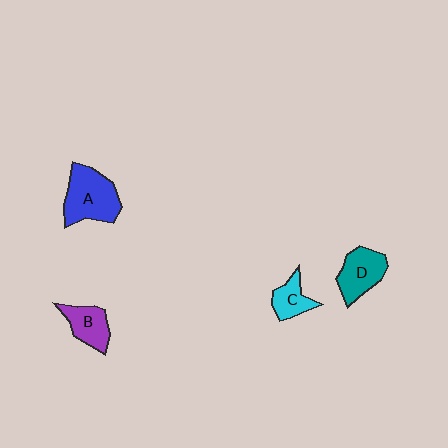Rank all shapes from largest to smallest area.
From largest to smallest: A (blue), D (teal), B (purple), C (cyan).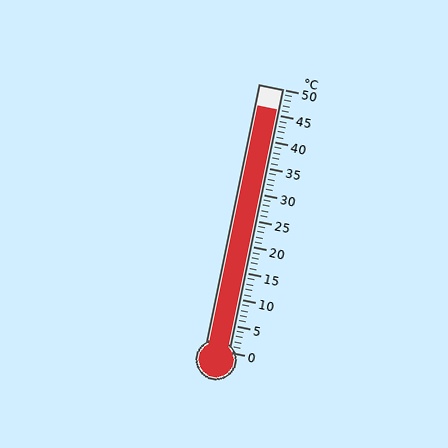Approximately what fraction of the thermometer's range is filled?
The thermometer is filled to approximately 90% of its range.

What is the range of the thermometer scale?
The thermometer scale ranges from 0°C to 50°C.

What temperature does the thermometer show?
The thermometer shows approximately 46°C.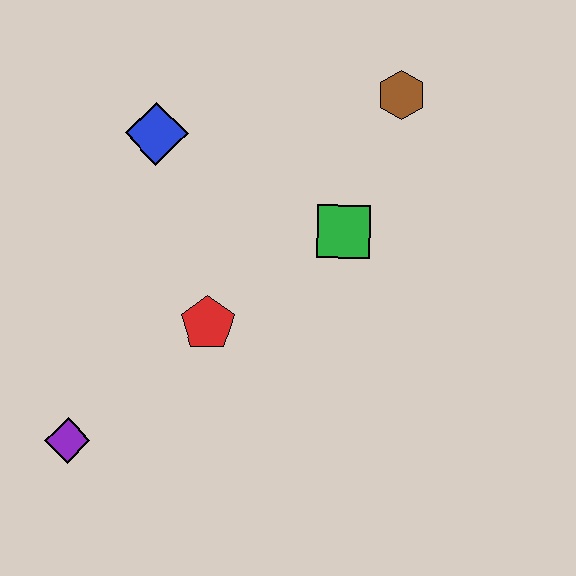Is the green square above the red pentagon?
Yes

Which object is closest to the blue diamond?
The red pentagon is closest to the blue diamond.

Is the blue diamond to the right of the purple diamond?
Yes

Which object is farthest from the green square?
The purple diamond is farthest from the green square.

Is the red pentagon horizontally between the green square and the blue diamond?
Yes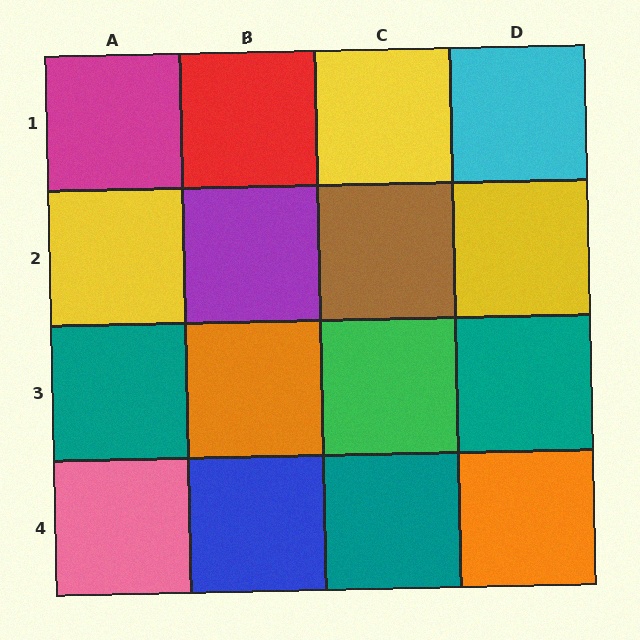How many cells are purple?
1 cell is purple.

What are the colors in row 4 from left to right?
Pink, blue, teal, orange.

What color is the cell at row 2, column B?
Purple.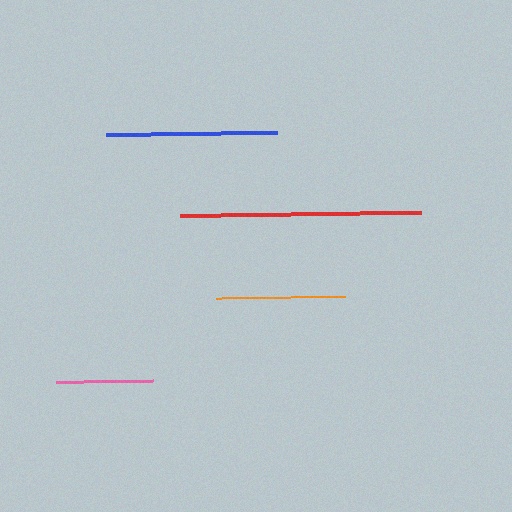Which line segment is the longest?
The red line is the longest at approximately 241 pixels.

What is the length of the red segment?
The red segment is approximately 241 pixels long.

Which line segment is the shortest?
The pink line is the shortest at approximately 97 pixels.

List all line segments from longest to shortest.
From longest to shortest: red, blue, orange, pink.